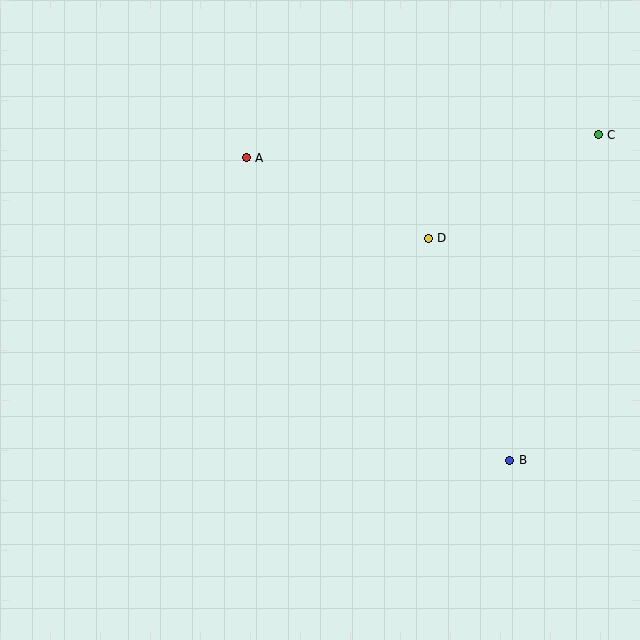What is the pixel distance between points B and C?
The distance between B and C is 337 pixels.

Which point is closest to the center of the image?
Point D at (428, 238) is closest to the center.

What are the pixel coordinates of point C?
Point C is at (598, 135).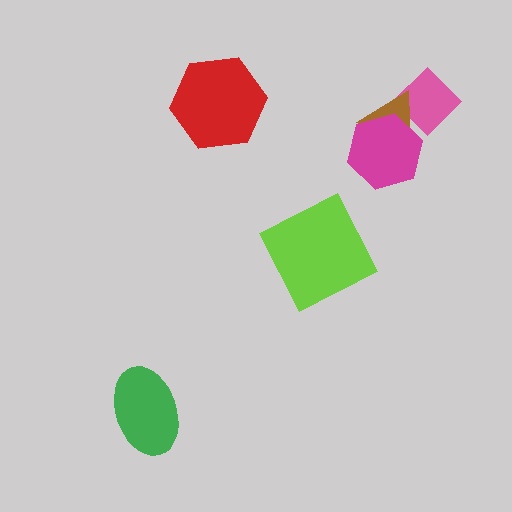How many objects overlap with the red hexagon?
0 objects overlap with the red hexagon.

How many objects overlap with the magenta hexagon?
2 objects overlap with the magenta hexagon.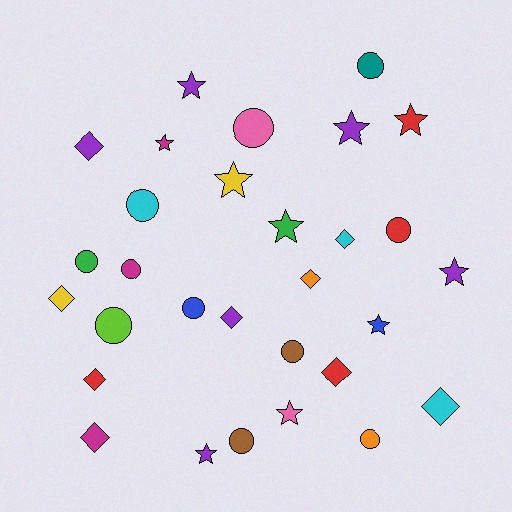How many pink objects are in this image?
There are 2 pink objects.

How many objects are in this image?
There are 30 objects.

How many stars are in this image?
There are 10 stars.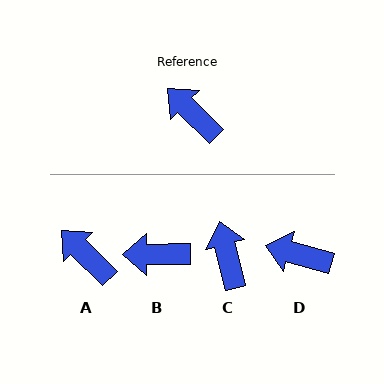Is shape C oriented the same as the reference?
No, it is off by about 31 degrees.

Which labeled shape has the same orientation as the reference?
A.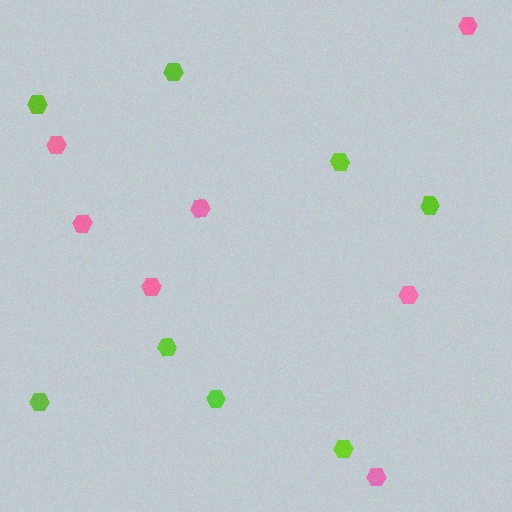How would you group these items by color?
There are 2 groups: one group of lime hexagons (8) and one group of pink hexagons (7).